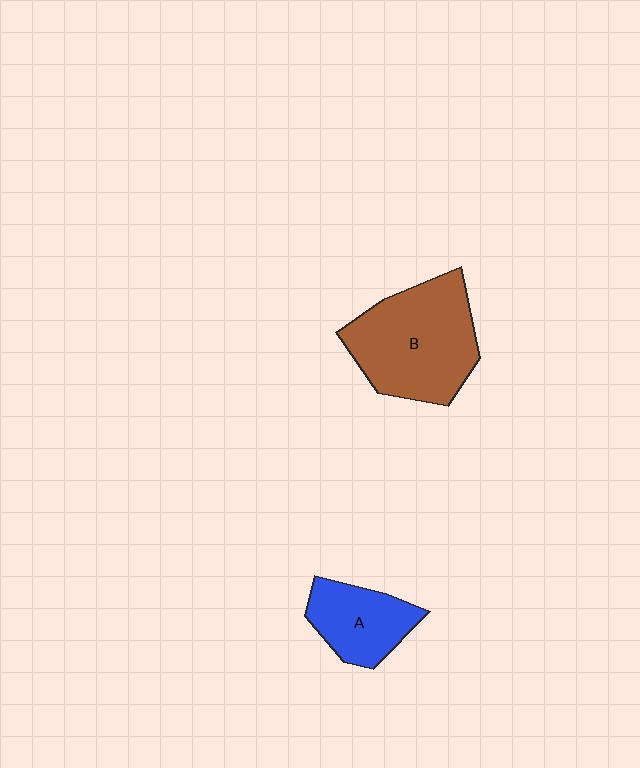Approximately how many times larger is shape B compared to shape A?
Approximately 1.9 times.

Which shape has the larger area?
Shape B (brown).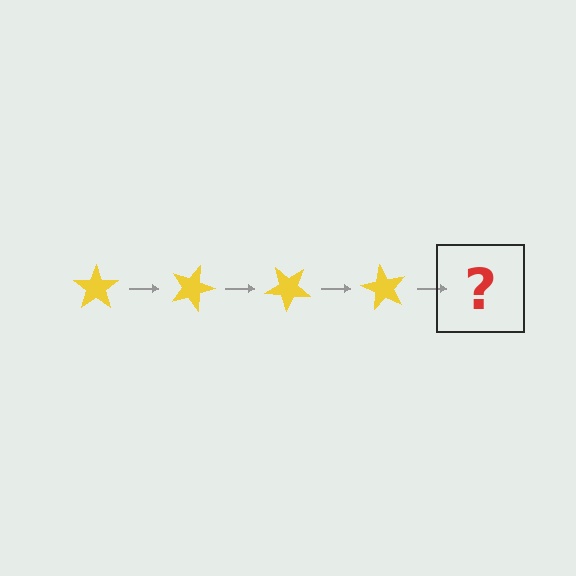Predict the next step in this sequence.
The next step is a yellow star rotated 80 degrees.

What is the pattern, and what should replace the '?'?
The pattern is that the star rotates 20 degrees each step. The '?' should be a yellow star rotated 80 degrees.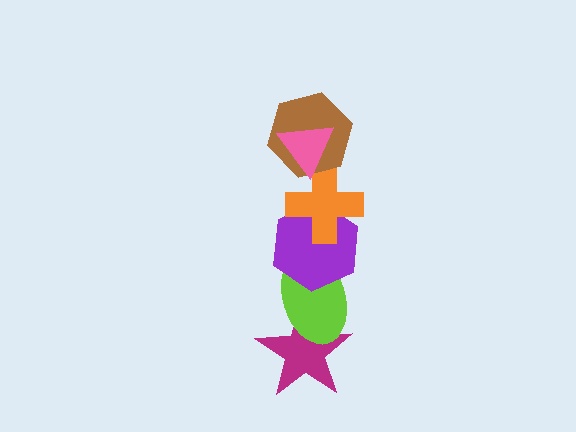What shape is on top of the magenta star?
The lime ellipse is on top of the magenta star.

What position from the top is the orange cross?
The orange cross is 3rd from the top.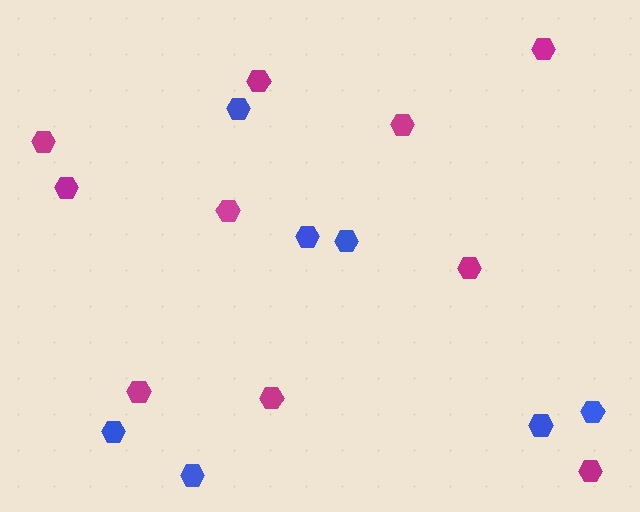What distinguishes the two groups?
There are 2 groups: one group of magenta hexagons (10) and one group of blue hexagons (7).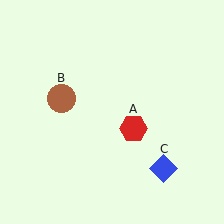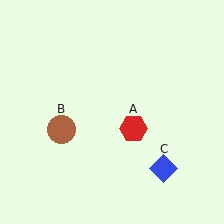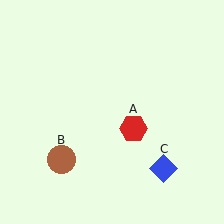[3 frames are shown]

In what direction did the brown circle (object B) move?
The brown circle (object B) moved down.